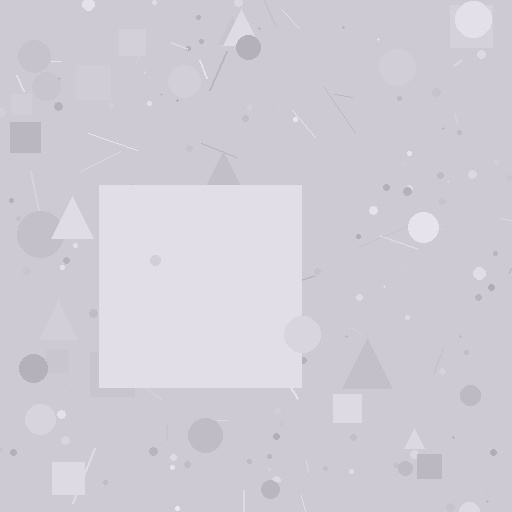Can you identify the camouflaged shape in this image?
The camouflaged shape is a square.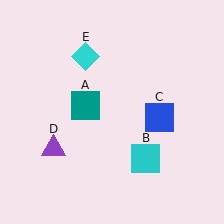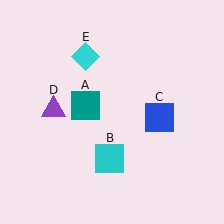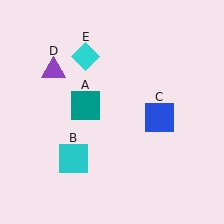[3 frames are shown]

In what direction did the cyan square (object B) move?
The cyan square (object B) moved left.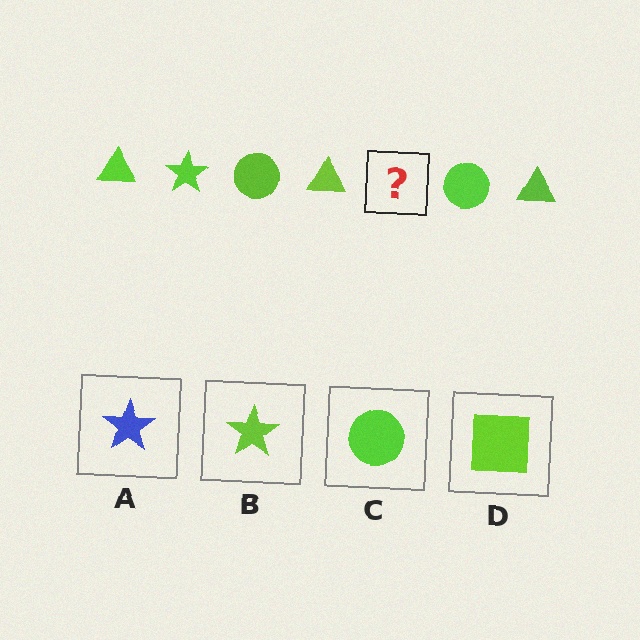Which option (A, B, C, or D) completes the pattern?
B.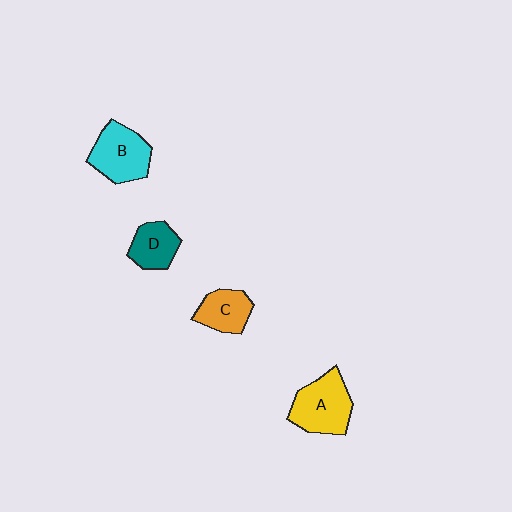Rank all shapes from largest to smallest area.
From largest to smallest: A (yellow), B (cyan), C (orange), D (teal).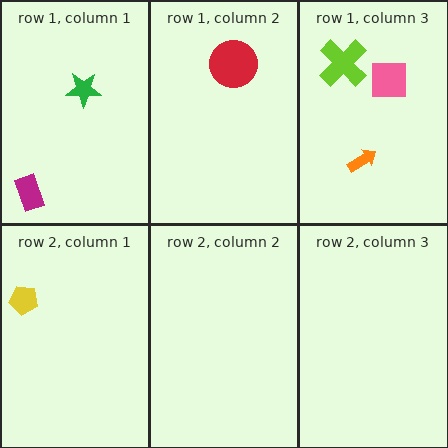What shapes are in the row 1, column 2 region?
The red circle.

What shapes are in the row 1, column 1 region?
The magenta rectangle, the green star.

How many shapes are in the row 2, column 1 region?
1.